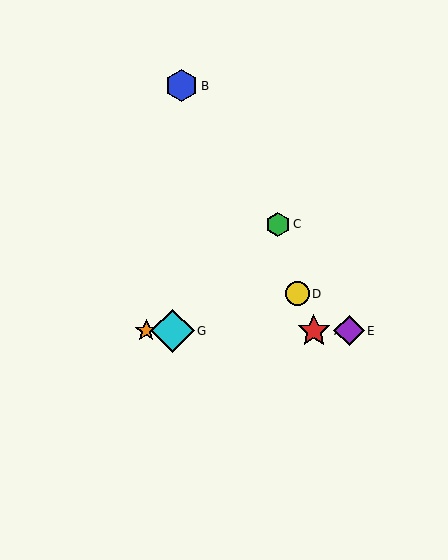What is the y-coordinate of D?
Object D is at y≈294.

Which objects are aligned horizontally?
Objects A, E, F, G are aligned horizontally.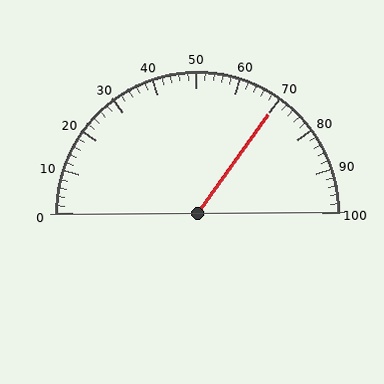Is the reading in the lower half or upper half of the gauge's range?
The reading is in the upper half of the range (0 to 100).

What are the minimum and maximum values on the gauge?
The gauge ranges from 0 to 100.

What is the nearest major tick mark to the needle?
The nearest major tick mark is 70.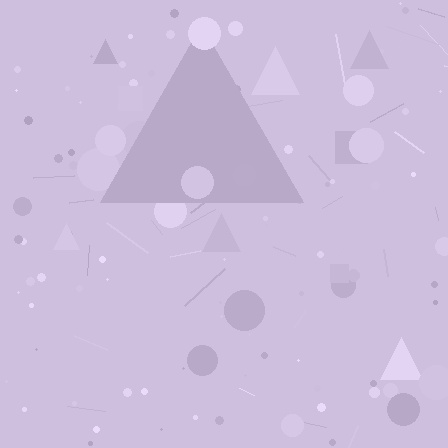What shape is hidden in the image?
A triangle is hidden in the image.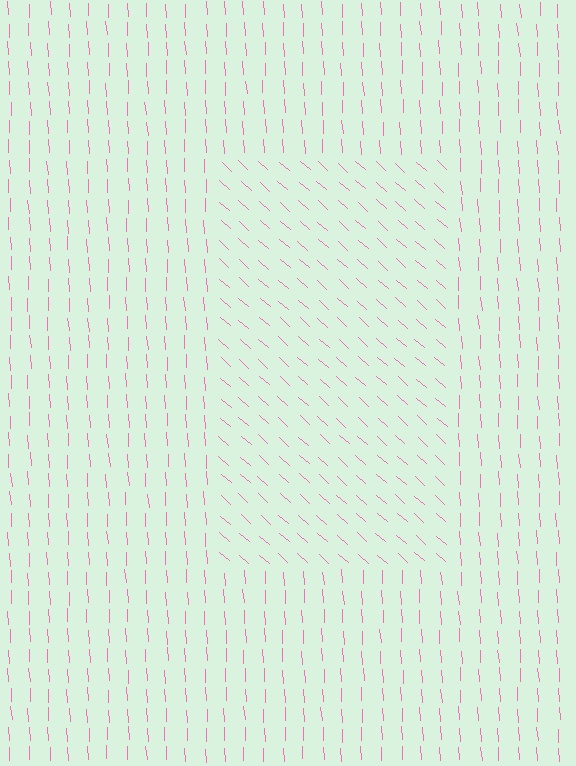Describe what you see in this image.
The image is filled with small pink line segments. A rectangle region in the image has lines oriented differently from the surrounding lines, creating a visible texture boundary.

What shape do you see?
I see a rectangle.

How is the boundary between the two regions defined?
The boundary is defined purely by a change in line orientation (approximately 45 degrees difference). All lines are the same color and thickness.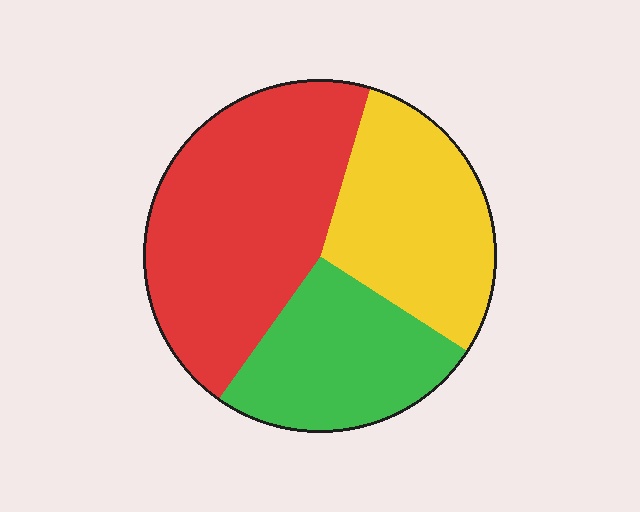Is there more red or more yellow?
Red.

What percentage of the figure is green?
Green covers around 25% of the figure.